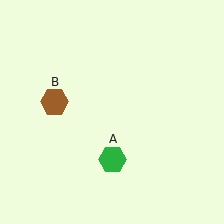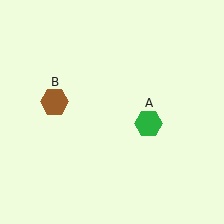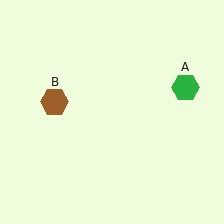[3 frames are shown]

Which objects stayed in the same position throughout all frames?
Brown hexagon (object B) remained stationary.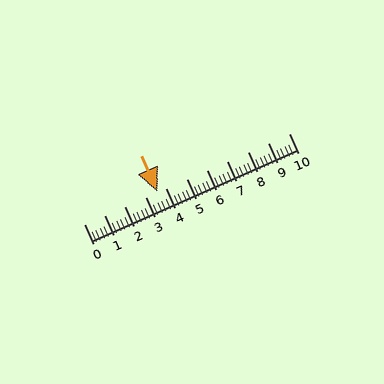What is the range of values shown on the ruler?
The ruler shows values from 0 to 10.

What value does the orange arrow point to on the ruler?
The orange arrow points to approximately 3.6.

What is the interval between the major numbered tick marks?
The major tick marks are spaced 1 units apart.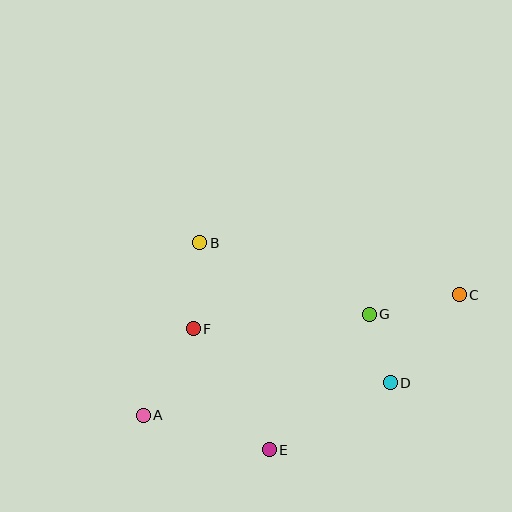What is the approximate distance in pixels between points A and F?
The distance between A and F is approximately 100 pixels.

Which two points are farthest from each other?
Points A and C are farthest from each other.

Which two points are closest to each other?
Points D and G are closest to each other.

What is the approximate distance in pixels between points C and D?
The distance between C and D is approximately 112 pixels.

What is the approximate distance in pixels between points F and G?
The distance between F and G is approximately 177 pixels.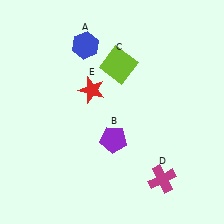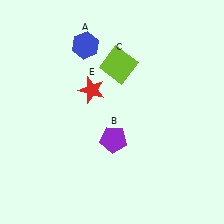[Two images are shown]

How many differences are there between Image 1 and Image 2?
There is 1 difference between the two images.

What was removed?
The magenta cross (D) was removed in Image 2.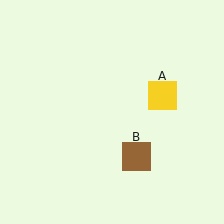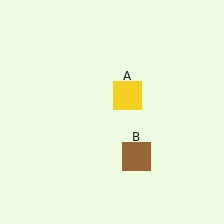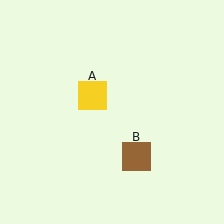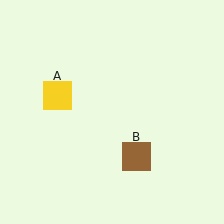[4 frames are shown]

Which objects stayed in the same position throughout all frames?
Brown square (object B) remained stationary.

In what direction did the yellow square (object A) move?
The yellow square (object A) moved left.